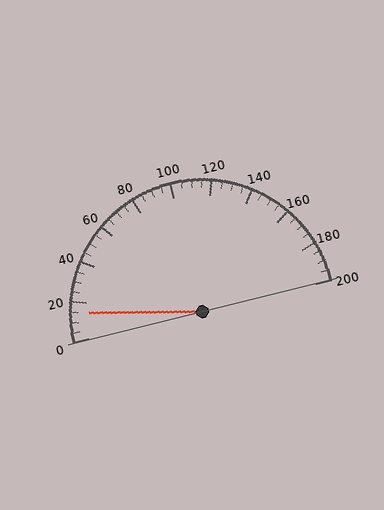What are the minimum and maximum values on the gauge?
The gauge ranges from 0 to 200.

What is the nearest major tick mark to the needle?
The nearest major tick mark is 20.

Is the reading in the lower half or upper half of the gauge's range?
The reading is in the lower half of the range (0 to 200).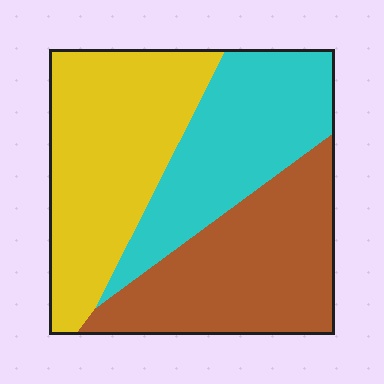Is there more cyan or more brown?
Brown.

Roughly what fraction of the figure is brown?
Brown covers around 35% of the figure.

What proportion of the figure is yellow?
Yellow covers about 35% of the figure.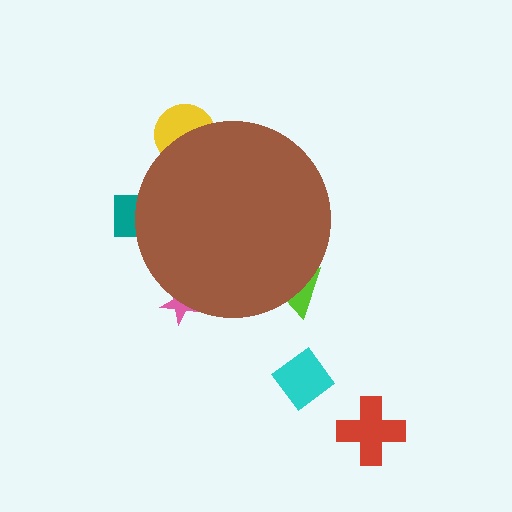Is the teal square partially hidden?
Yes, the teal square is partially hidden behind the brown circle.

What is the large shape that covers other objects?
A brown circle.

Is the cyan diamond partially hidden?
No, the cyan diamond is fully visible.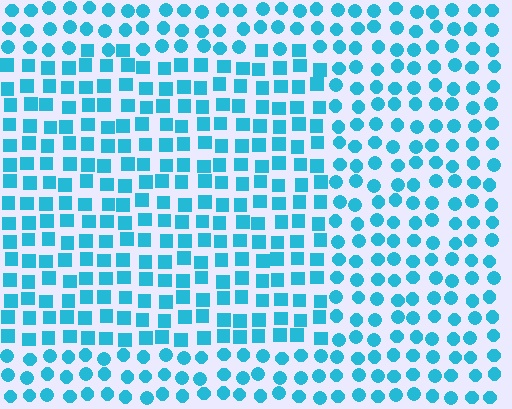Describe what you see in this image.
The image is filled with small cyan elements arranged in a uniform grid. A rectangle-shaped region contains squares, while the surrounding area contains circles. The boundary is defined purely by the change in element shape.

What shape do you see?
I see a rectangle.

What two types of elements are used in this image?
The image uses squares inside the rectangle region and circles outside it.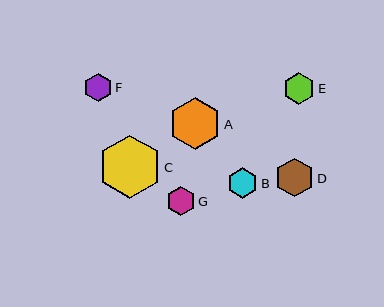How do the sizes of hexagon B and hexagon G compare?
Hexagon B and hexagon G are approximately the same size.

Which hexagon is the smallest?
Hexagon F is the smallest with a size of approximately 28 pixels.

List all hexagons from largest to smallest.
From largest to smallest: C, A, D, E, B, G, F.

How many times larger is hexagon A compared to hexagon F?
Hexagon A is approximately 1.8 times the size of hexagon F.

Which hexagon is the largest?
Hexagon C is the largest with a size of approximately 63 pixels.